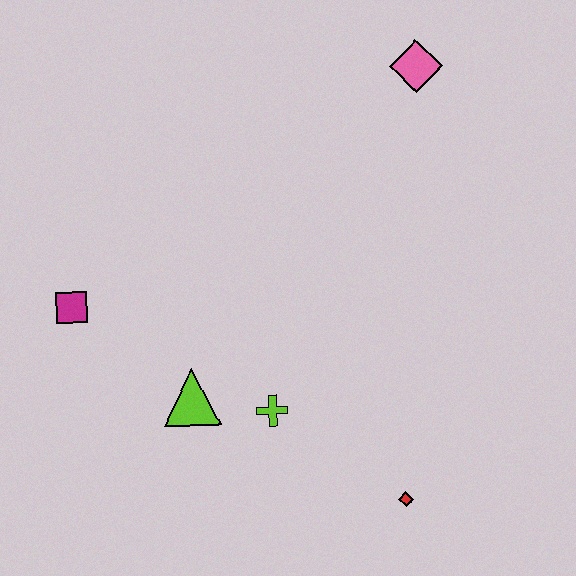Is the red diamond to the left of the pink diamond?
Yes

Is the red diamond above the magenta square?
No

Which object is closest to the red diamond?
The lime cross is closest to the red diamond.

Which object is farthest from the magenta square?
The pink diamond is farthest from the magenta square.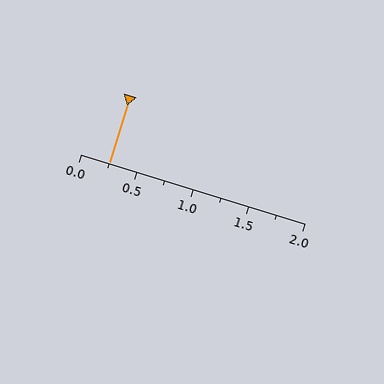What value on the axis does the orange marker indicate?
The marker indicates approximately 0.25.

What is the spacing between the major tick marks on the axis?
The major ticks are spaced 0.5 apart.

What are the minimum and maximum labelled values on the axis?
The axis runs from 0.0 to 2.0.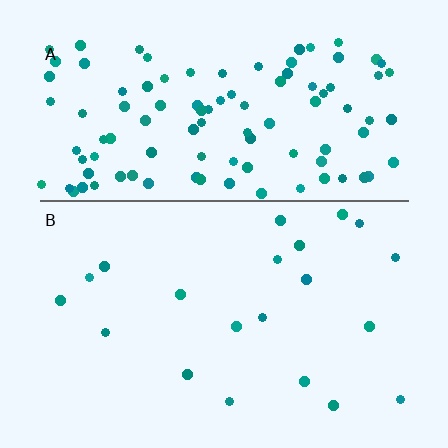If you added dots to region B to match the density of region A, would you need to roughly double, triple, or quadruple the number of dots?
Approximately quadruple.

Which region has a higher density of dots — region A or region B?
A (the top).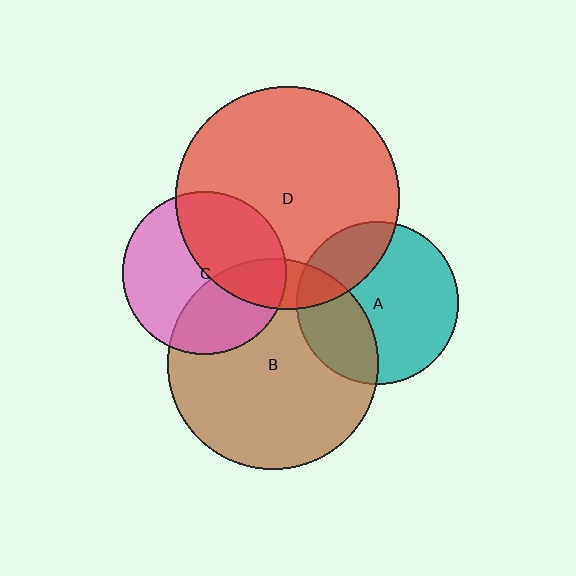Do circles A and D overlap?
Yes.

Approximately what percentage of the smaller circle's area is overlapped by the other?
Approximately 25%.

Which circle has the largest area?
Circle D (red).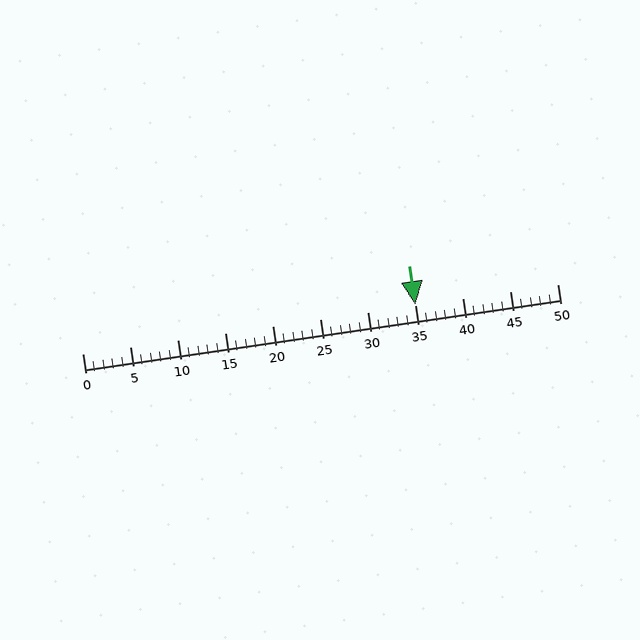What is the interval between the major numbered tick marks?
The major tick marks are spaced 5 units apart.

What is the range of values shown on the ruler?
The ruler shows values from 0 to 50.